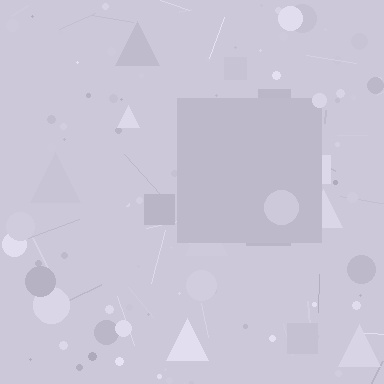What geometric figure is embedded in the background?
A square is embedded in the background.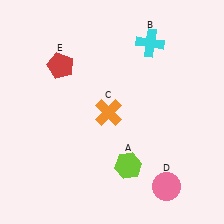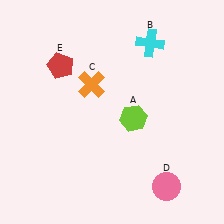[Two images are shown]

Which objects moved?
The objects that moved are: the lime hexagon (A), the orange cross (C).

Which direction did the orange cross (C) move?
The orange cross (C) moved up.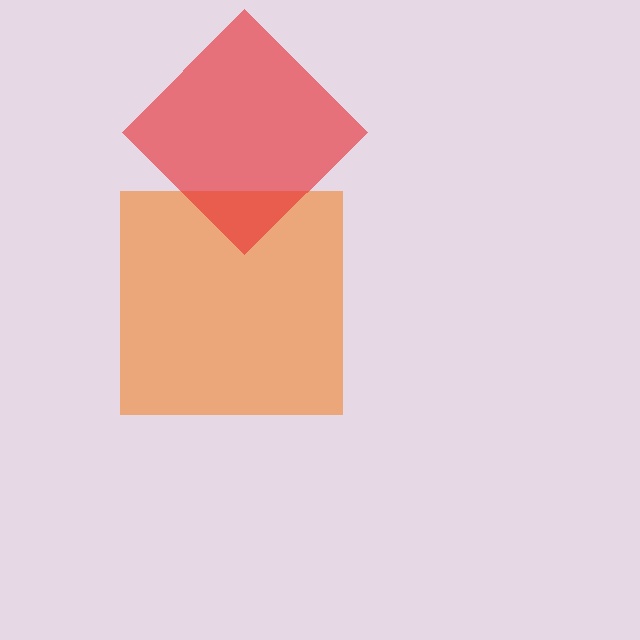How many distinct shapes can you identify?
There are 2 distinct shapes: an orange square, a red diamond.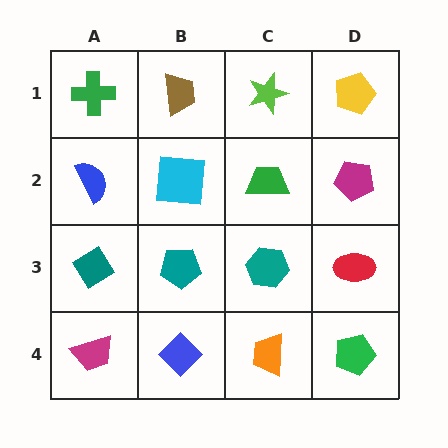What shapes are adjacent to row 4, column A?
A teal diamond (row 3, column A), a blue diamond (row 4, column B).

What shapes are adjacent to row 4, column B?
A teal pentagon (row 3, column B), a magenta trapezoid (row 4, column A), an orange trapezoid (row 4, column C).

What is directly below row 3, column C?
An orange trapezoid.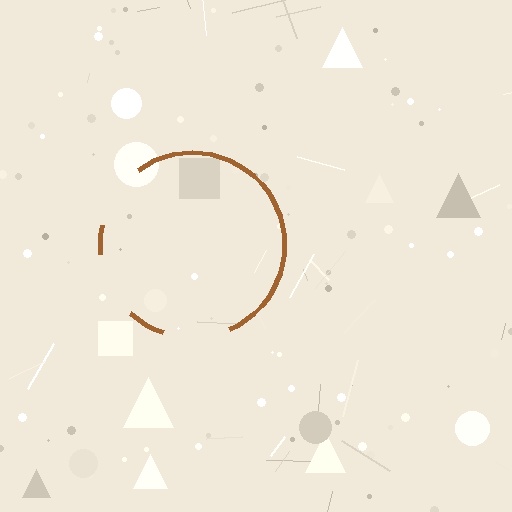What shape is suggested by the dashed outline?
The dashed outline suggests a circle.